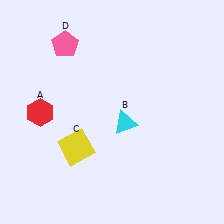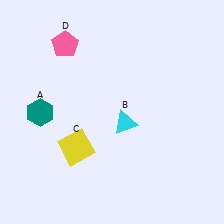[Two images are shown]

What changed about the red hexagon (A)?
In Image 1, A is red. In Image 2, it changed to teal.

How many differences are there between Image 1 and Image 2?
There is 1 difference between the two images.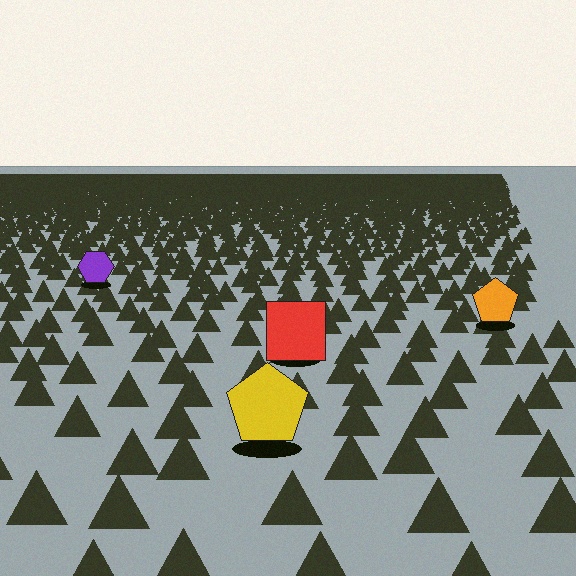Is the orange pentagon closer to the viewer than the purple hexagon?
Yes. The orange pentagon is closer — you can tell from the texture gradient: the ground texture is coarser near it.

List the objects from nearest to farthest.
From nearest to farthest: the yellow pentagon, the red square, the orange pentagon, the purple hexagon.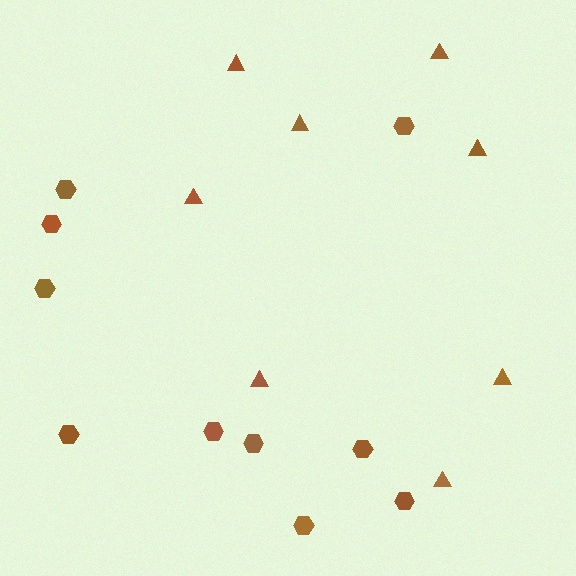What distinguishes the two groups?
There are 2 groups: one group of triangles (8) and one group of hexagons (10).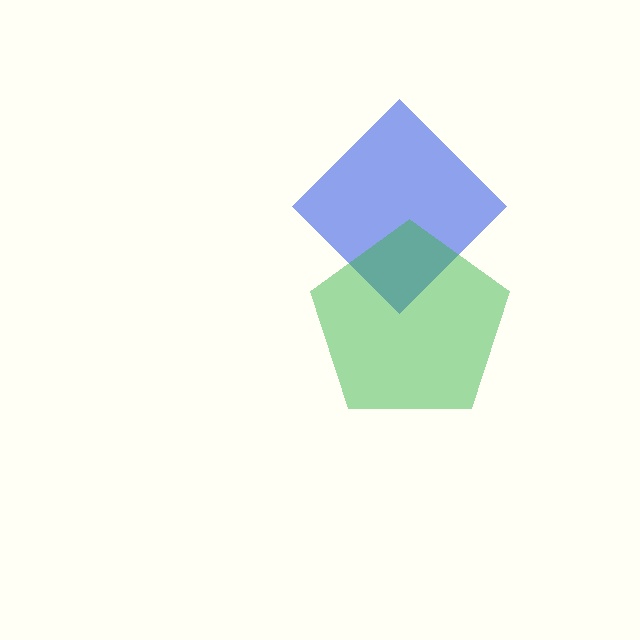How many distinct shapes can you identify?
There are 2 distinct shapes: a blue diamond, a green pentagon.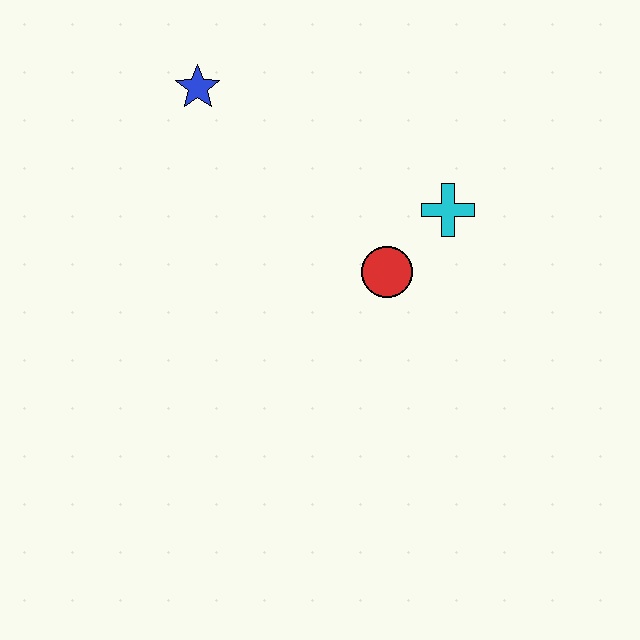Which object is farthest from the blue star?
The cyan cross is farthest from the blue star.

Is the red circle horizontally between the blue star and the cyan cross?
Yes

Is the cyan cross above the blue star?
No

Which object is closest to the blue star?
The red circle is closest to the blue star.